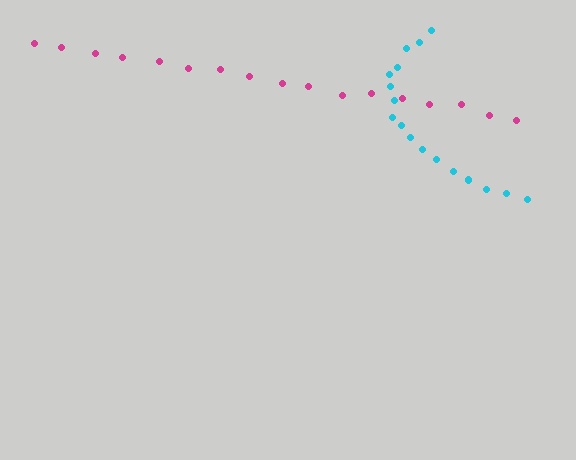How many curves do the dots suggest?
There are 2 distinct paths.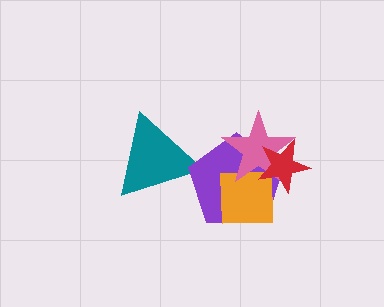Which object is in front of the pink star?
The red star is in front of the pink star.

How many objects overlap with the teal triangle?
1 object overlaps with the teal triangle.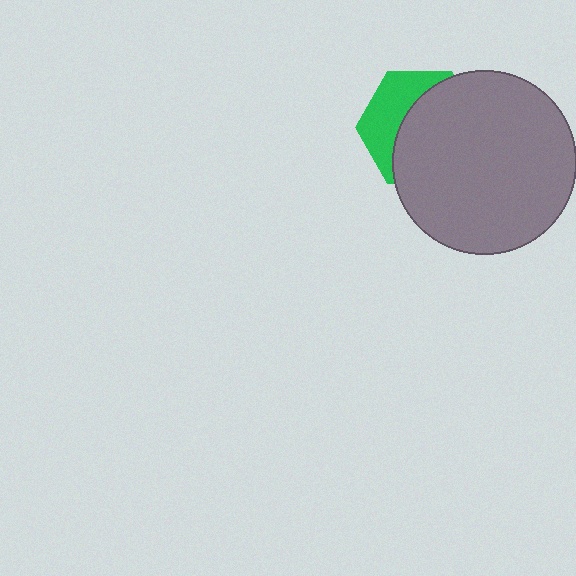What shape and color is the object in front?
The object in front is a gray circle.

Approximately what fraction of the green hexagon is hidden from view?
Roughly 63% of the green hexagon is hidden behind the gray circle.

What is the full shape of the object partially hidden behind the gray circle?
The partially hidden object is a green hexagon.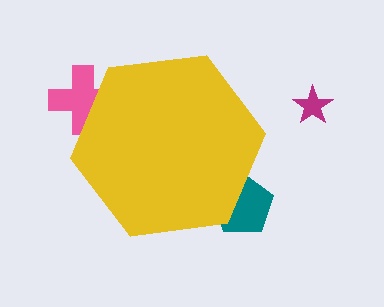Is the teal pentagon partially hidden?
Yes, the teal pentagon is partially hidden behind the yellow hexagon.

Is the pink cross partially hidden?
Yes, the pink cross is partially hidden behind the yellow hexagon.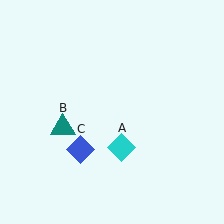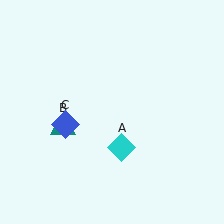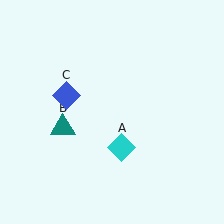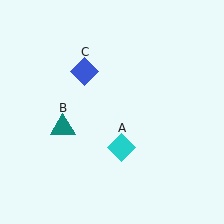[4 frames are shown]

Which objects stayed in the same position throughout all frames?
Cyan diamond (object A) and teal triangle (object B) remained stationary.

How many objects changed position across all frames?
1 object changed position: blue diamond (object C).